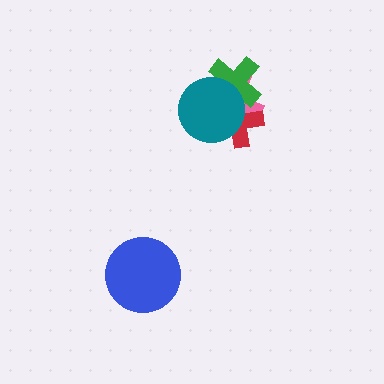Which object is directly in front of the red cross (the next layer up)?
The green cross is directly in front of the red cross.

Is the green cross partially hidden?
Yes, it is partially covered by another shape.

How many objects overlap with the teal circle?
3 objects overlap with the teal circle.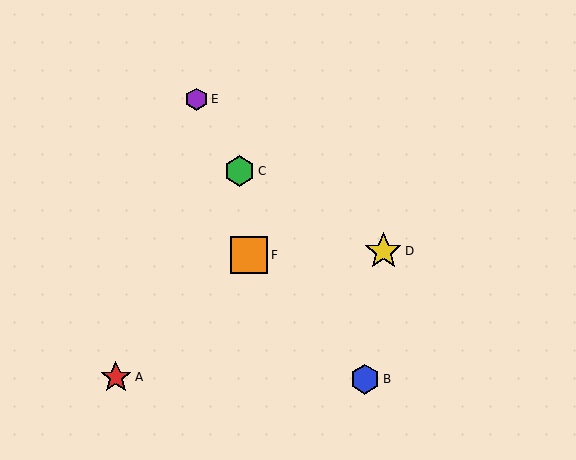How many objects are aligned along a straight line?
3 objects (B, C, E) are aligned along a straight line.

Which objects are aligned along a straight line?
Objects B, C, E are aligned along a straight line.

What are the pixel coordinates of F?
Object F is at (249, 255).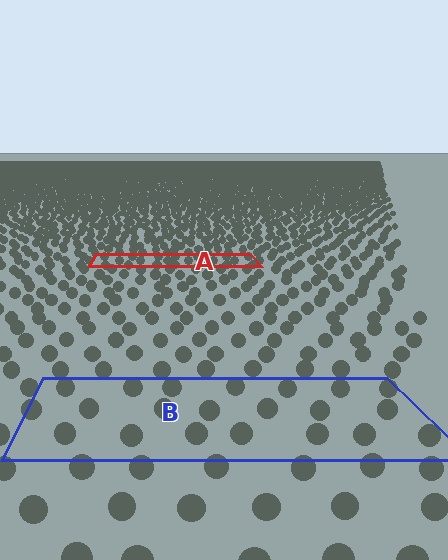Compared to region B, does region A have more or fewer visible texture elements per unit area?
Region A has more texture elements per unit area — they are packed more densely because it is farther away.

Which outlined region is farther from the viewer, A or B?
Region A is farther from the viewer — the texture elements inside it appear smaller and more densely packed.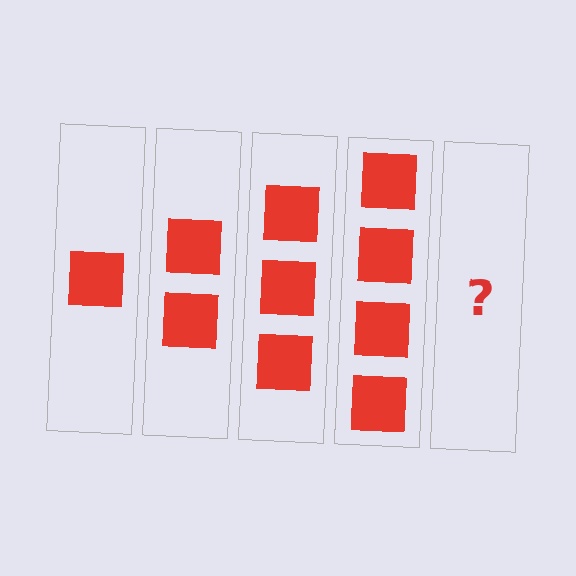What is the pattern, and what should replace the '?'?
The pattern is that each step adds one more square. The '?' should be 5 squares.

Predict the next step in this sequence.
The next step is 5 squares.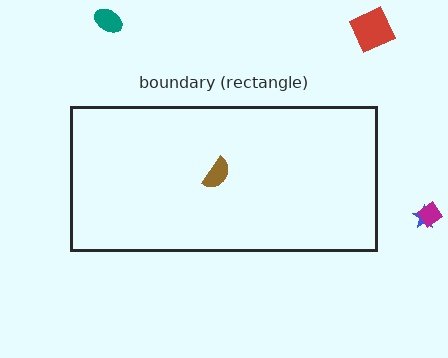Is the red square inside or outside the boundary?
Outside.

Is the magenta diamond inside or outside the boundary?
Outside.